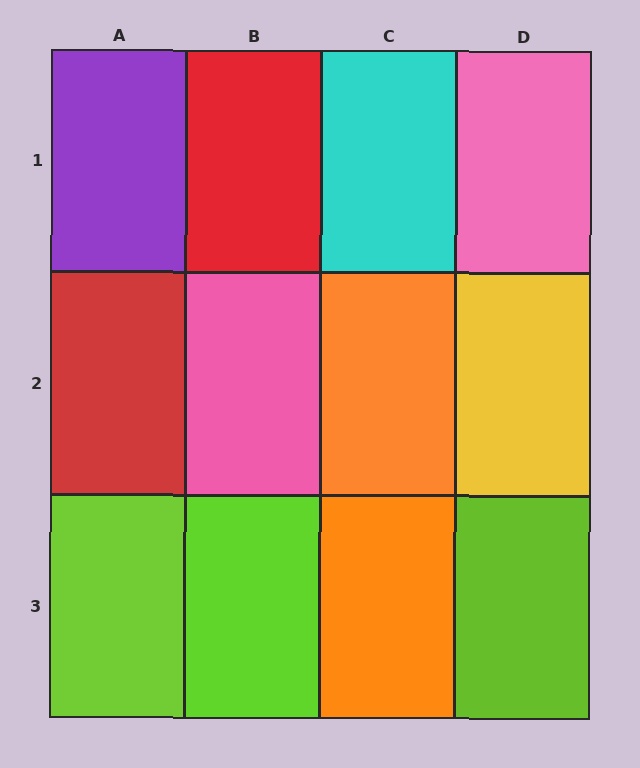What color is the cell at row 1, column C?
Cyan.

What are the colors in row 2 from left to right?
Red, pink, orange, yellow.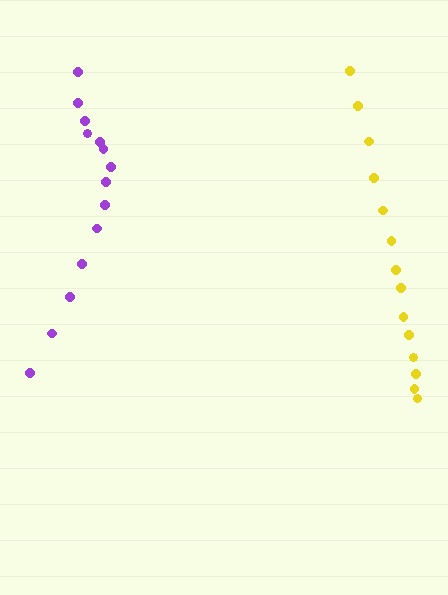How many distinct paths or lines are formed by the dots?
There are 2 distinct paths.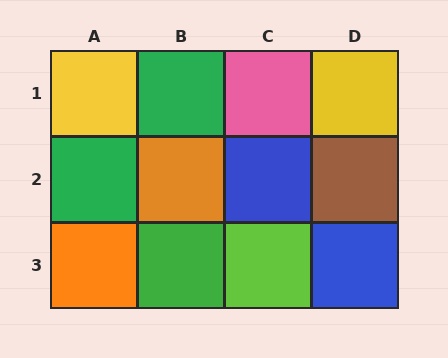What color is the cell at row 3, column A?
Orange.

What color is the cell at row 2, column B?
Orange.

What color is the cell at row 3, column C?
Lime.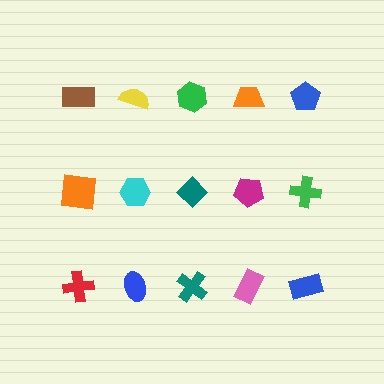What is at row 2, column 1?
An orange square.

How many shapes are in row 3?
5 shapes.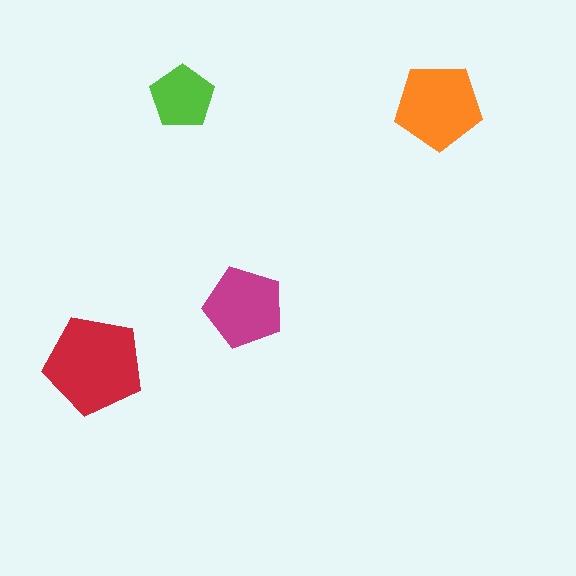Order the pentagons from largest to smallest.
the red one, the orange one, the magenta one, the lime one.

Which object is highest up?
The lime pentagon is topmost.